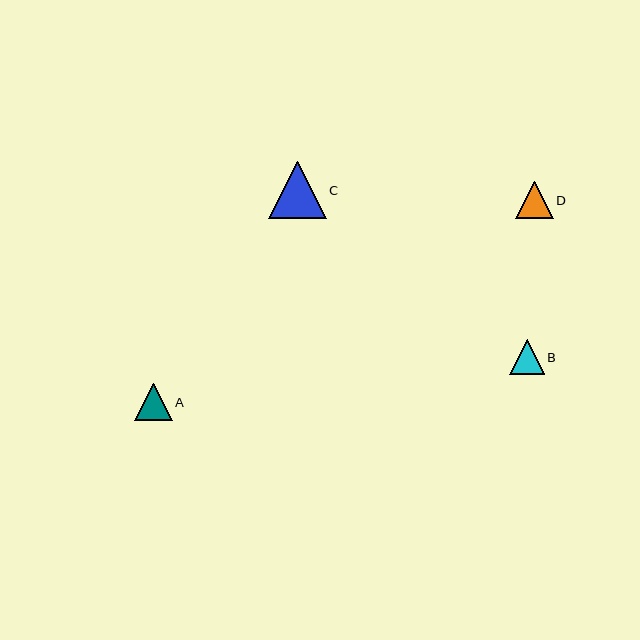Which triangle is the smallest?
Triangle B is the smallest with a size of approximately 35 pixels.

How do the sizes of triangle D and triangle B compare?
Triangle D and triangle B are approximately the same size.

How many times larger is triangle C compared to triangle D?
Triangle C is approximately 1.5 times the size of triangle D.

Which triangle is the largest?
Triangle C is the largest with a size of approximately 58 pixels.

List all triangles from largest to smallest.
From largest to smallest: C, A, D, B.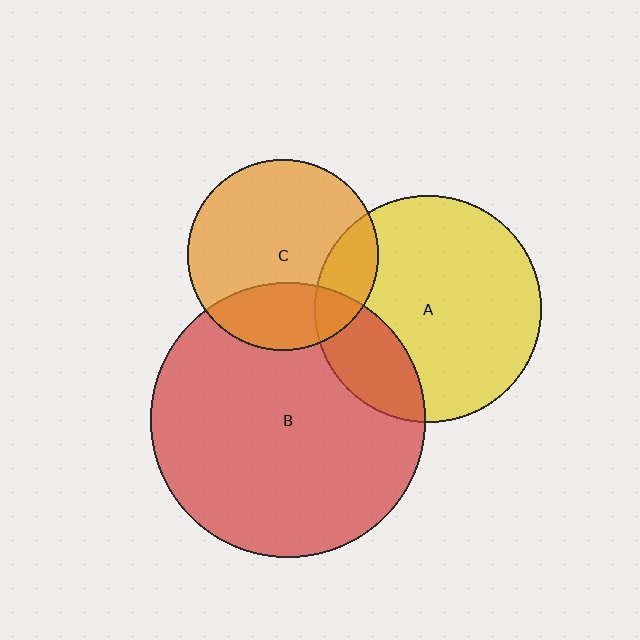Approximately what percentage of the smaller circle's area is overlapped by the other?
Approximately 20%.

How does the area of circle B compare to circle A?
Approximately 1.5 times.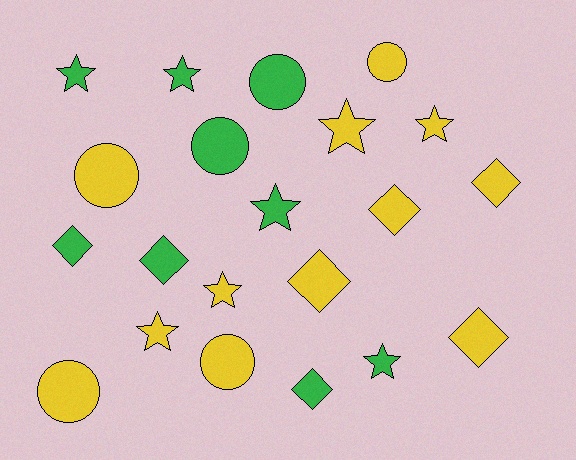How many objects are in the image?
There are 21 objects.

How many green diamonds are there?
There are 3 green diamonds.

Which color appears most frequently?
Yellow, with 12 objects.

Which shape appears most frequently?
Star, with 8 objects.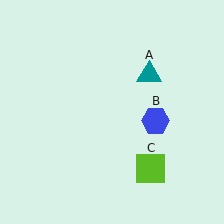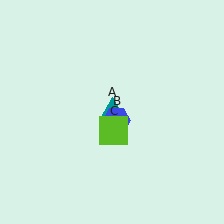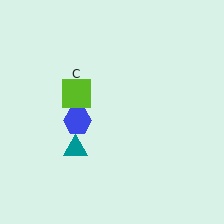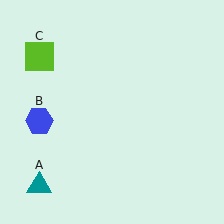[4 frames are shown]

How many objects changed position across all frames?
3 objects changed position: teal triangle (object A), blue hexagon (object B), lime square (object C).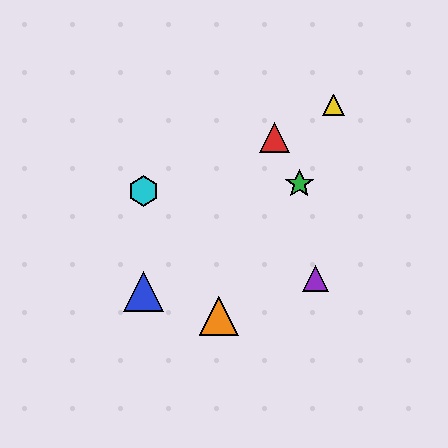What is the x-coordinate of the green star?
The green star is at x≈299.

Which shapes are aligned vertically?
The blue triangle, the cyan hexagon are aligned vertically.